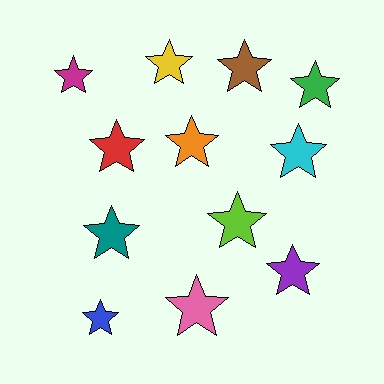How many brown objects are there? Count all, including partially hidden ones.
There is 1 brown object.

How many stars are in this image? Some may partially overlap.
There are 12 stars.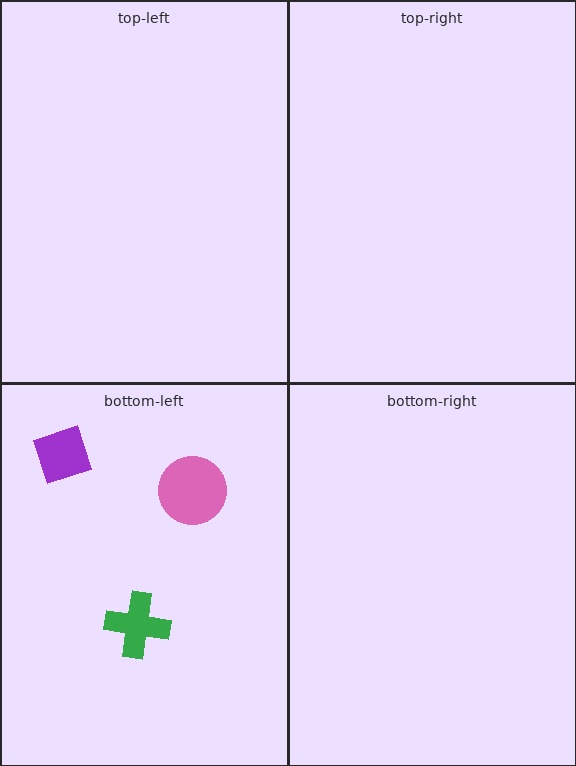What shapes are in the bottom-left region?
The green cross, the pink circle, the purple diamond.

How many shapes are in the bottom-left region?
3.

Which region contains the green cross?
The bottom-left region.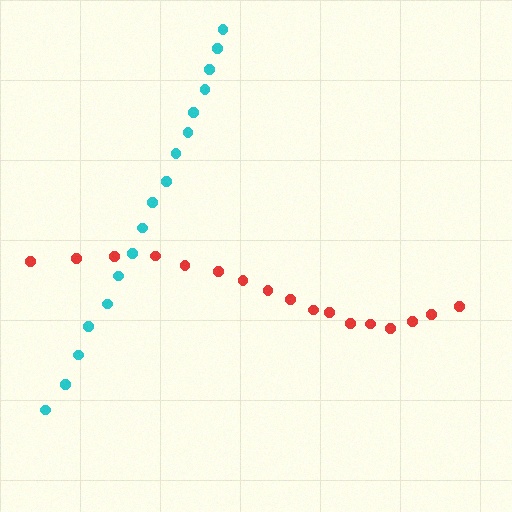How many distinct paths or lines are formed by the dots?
There are 2 distinct paths.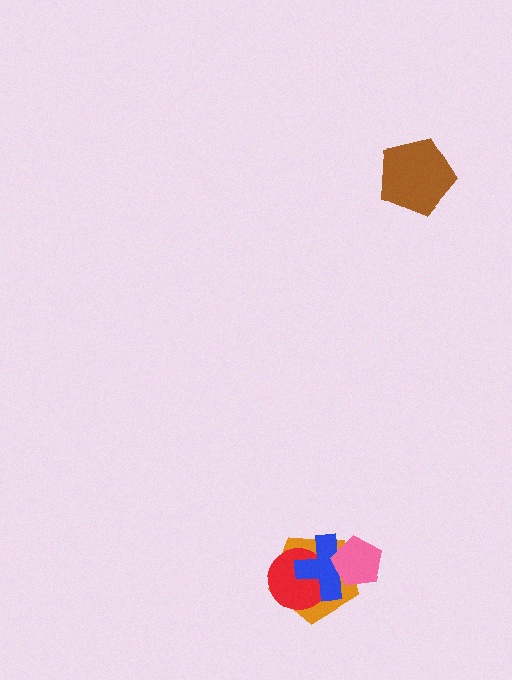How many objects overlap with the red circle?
2 objects overlap with the red circle.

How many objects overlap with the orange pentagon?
3 objects overlap with the orange pentagon.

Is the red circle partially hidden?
Yes, it is partially covered by another shape.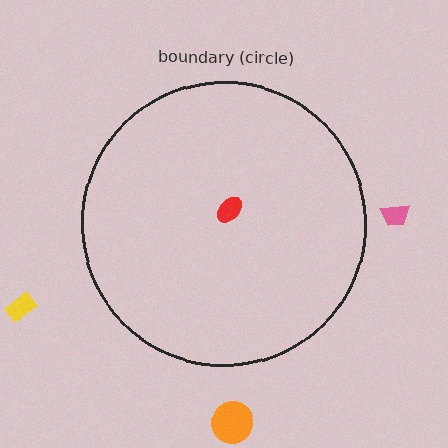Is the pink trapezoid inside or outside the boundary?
Outside.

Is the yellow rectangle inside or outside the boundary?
Outside.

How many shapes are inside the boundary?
1 inside, 3 outside.